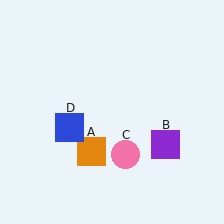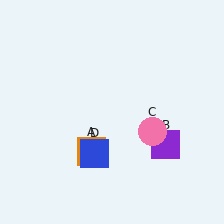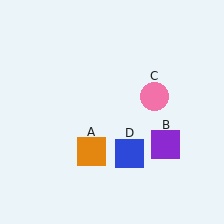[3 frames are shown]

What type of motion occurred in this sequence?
The pink circle (object C), blue square (object D) rotated counterclockwise around the center of the scene.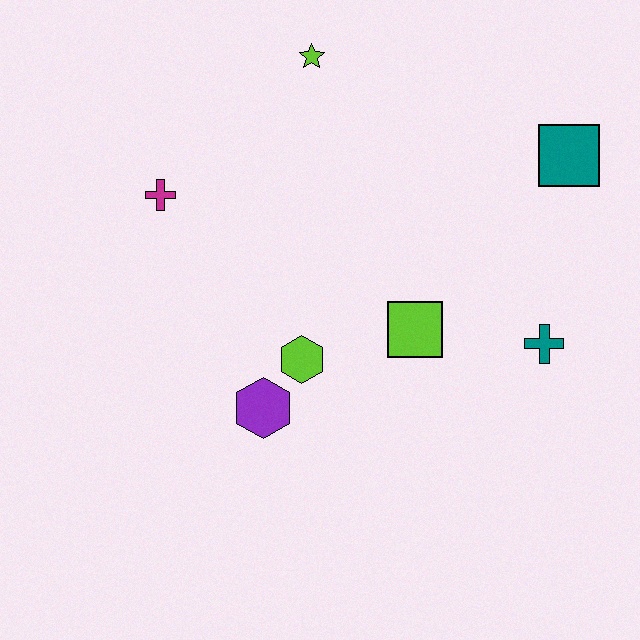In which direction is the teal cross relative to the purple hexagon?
The teal cross is to the right of the purple hexagon.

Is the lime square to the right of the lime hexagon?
Yes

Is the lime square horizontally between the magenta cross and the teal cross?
Yes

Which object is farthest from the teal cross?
The magenta cross is farthest from the teal cross.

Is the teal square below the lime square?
No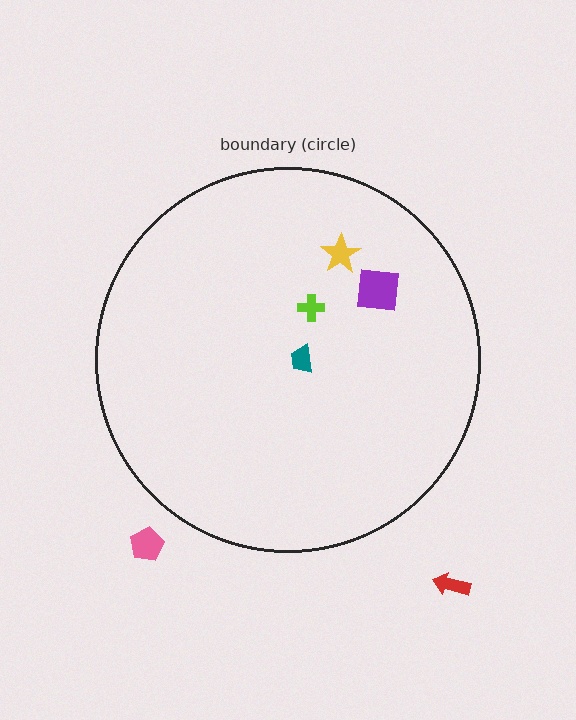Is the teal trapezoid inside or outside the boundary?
Inside.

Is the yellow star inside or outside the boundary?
Inside.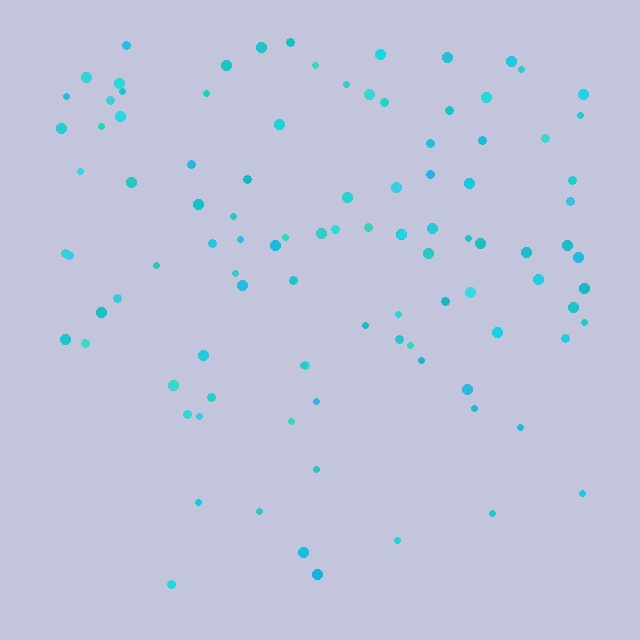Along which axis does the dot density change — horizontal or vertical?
Vertical.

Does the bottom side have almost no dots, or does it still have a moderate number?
Still a moderate number, just noticeably fewer than the top.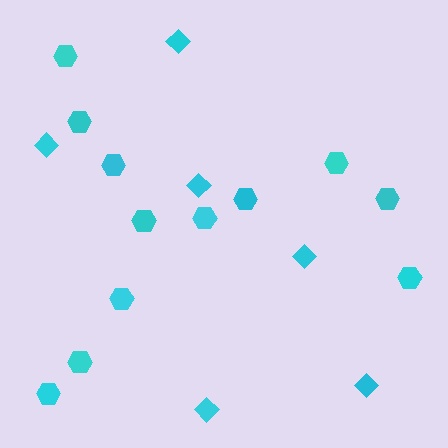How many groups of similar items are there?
There are 2 groups: one group of hexagons (12) and one group of diamonds (6).